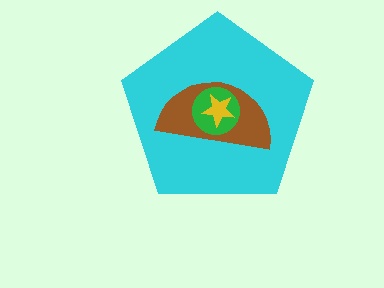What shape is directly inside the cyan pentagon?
The brown semicircle.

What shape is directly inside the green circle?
The yellow star.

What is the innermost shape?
The yellow star.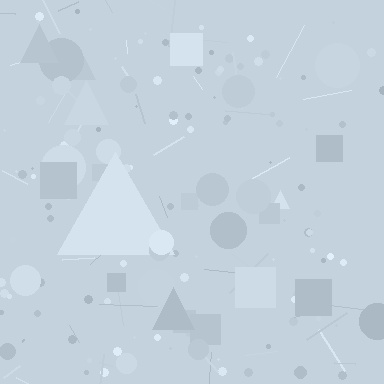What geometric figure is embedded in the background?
A triangle is embedded in the background.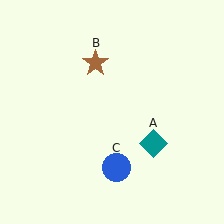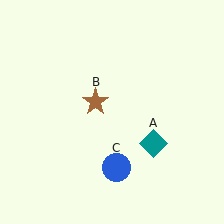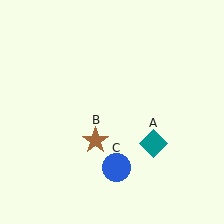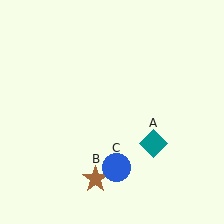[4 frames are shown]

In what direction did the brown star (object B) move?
The brown star (object B) moved down.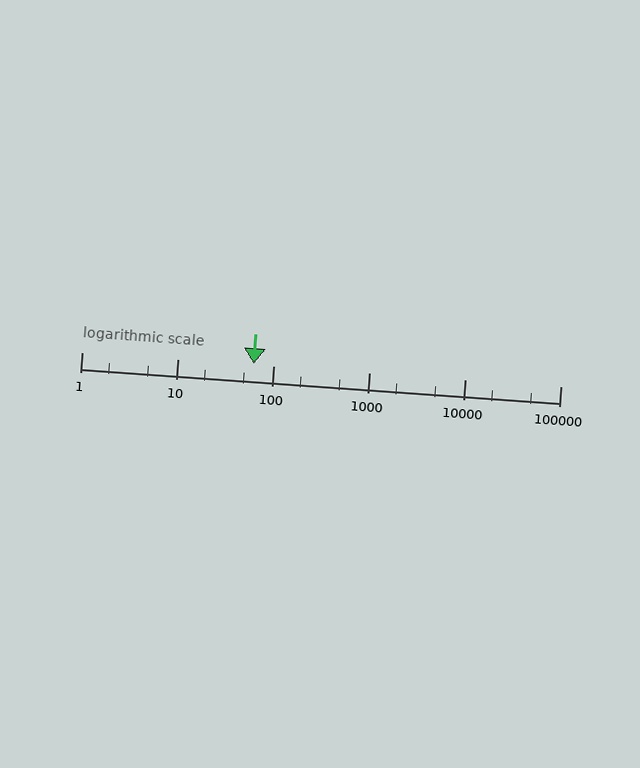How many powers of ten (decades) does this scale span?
The scale spans 5 decades, from 1 to 100000.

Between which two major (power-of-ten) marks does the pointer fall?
The pointer is between 10 and 100.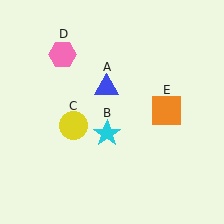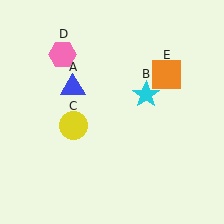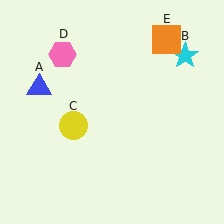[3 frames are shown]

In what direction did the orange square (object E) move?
The orange square (object E) moved up.